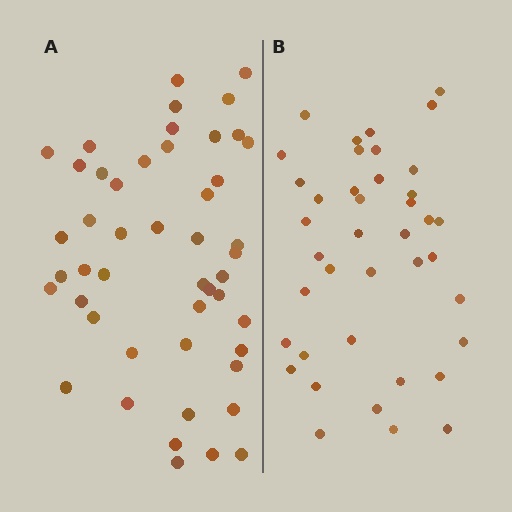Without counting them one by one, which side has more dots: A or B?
Region A (the left region) has more dots.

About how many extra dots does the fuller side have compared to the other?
Region A has roughly 8 or so more dots than region B.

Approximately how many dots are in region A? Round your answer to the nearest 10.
About 50 dots. (The exact count is 48, which rounds to 50.)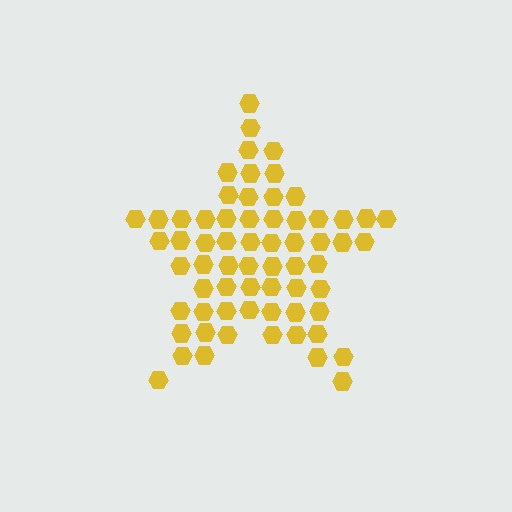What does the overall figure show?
The overall figure shows a star.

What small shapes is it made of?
It is made of small hexagons.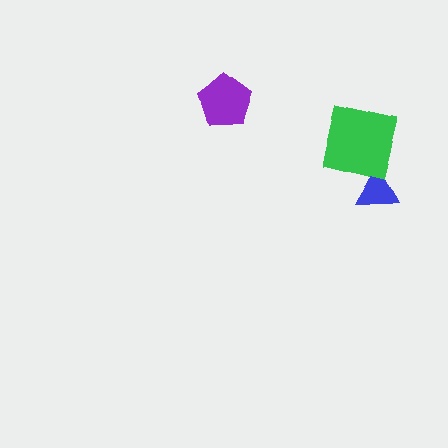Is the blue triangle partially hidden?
Yes, it is partially covered by another shape.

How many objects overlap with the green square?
1 object overlaps with the green square.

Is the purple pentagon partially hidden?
No, no other shape covers it.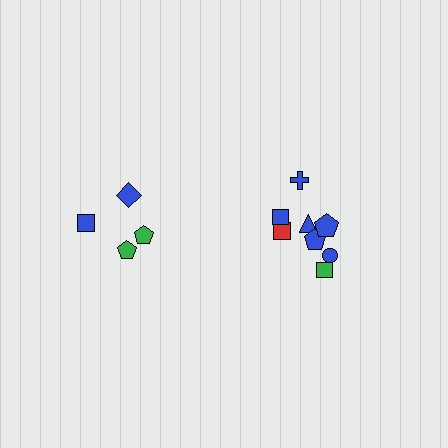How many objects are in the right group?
There are 8 objects.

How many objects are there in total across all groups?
There are 12 objects.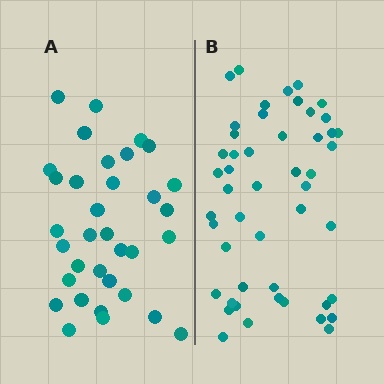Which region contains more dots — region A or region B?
Region B (the right region) has more dots.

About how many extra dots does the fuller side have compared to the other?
Region B has approximately 15 more dots than region A.